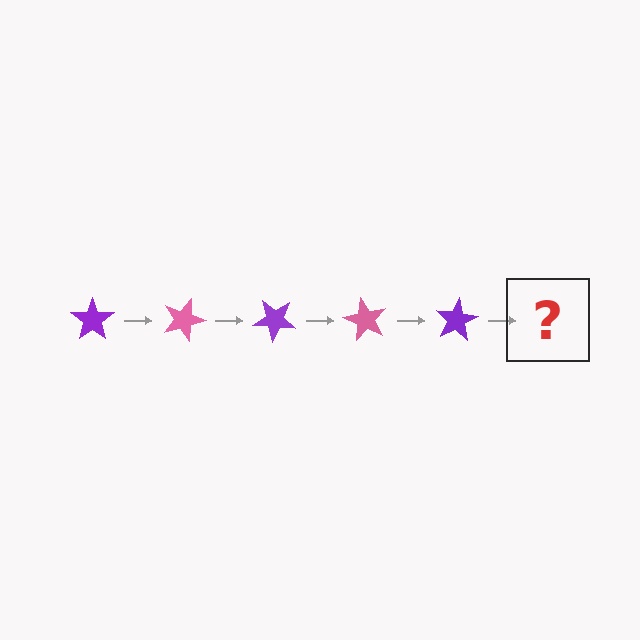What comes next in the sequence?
The next element should be a pink star, rotated 100 degrees from the start.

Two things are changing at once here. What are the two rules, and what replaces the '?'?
The two rules are that it rotates 20 degrees each step and the color cycles through purple and pink. The '?' should be a pink star, rotated 100 degrees from the start.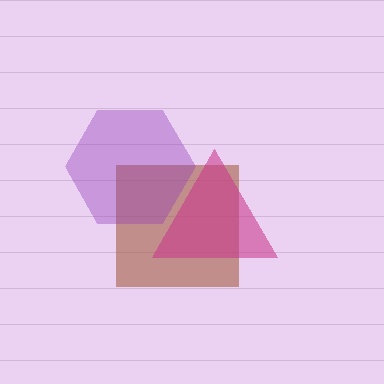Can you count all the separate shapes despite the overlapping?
Yes, there are 3 separate shapes.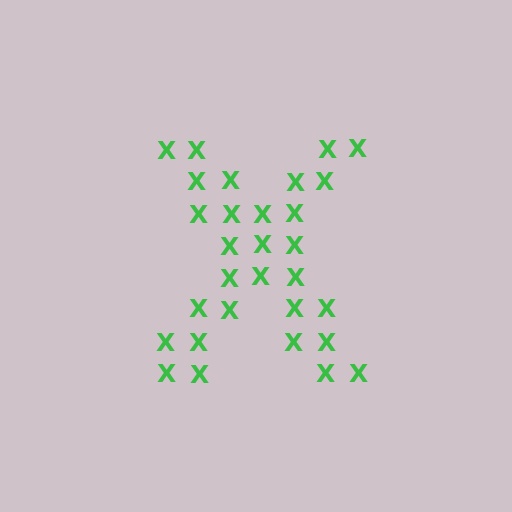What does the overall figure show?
The overall figure shows the letter X.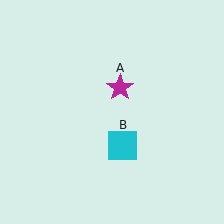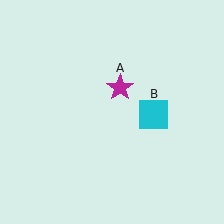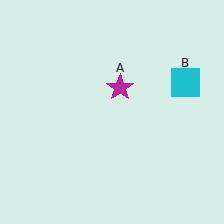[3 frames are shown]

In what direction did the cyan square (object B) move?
The cyan square (object B) moved up and to the right.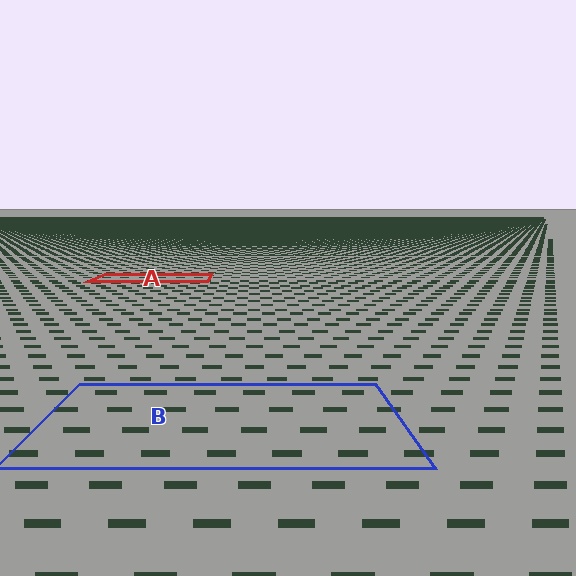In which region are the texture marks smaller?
The texture marks are smaller in region A, because it is farther away.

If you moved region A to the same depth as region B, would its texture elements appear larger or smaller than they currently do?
They would appear larger. At a closer depth, the same texture elements are projected at a bigger on-screen size.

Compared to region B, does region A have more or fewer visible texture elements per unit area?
Region A has more texture elements per unit area — they are packed more densely because it is farther away.